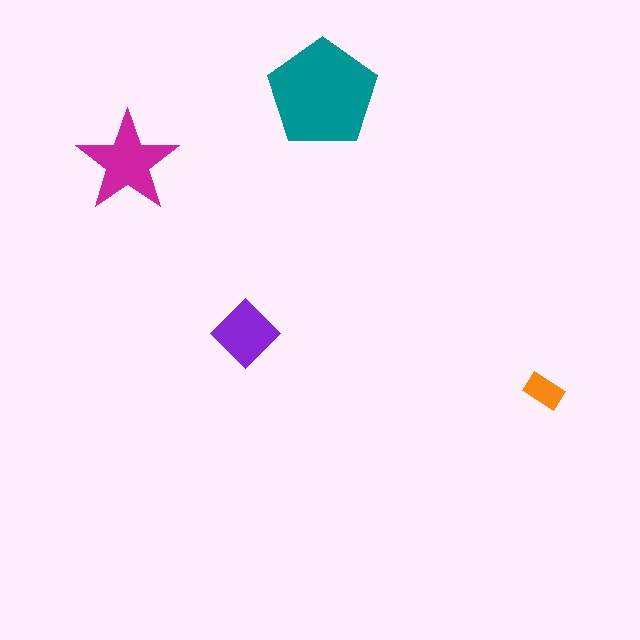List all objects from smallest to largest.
The orange rectangle, the purple diamond, the magenta star, the teal pentagon.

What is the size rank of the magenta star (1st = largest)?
2nd.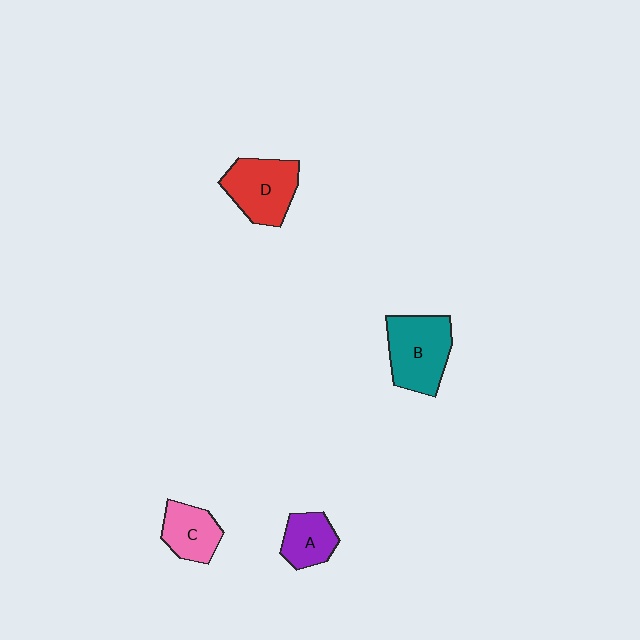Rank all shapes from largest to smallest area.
From largest to smallest: B (teal), D (red), C (pink), A (purple).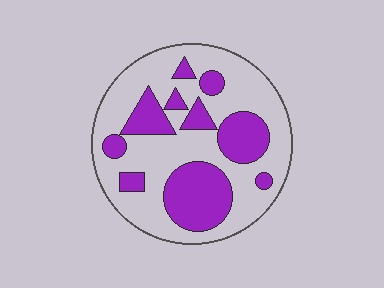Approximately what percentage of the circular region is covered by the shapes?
Approximately 35%.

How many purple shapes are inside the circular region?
10.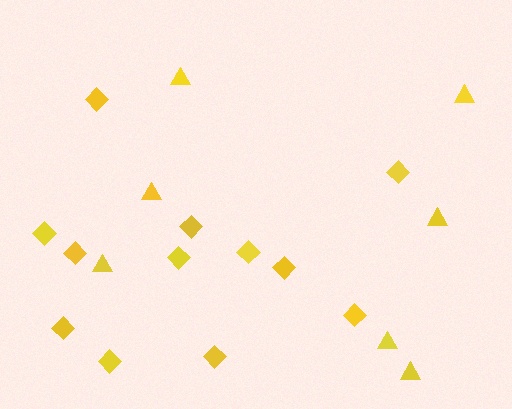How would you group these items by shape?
There are 2 groups: one group of triangles (7) and one group of diamonds (12).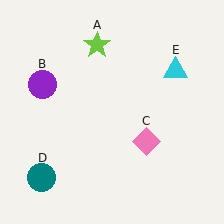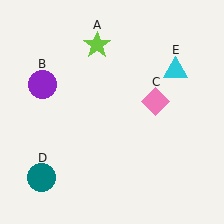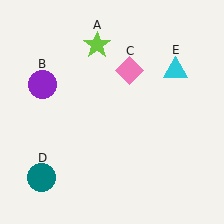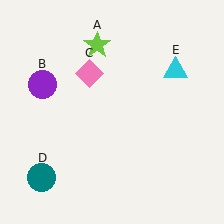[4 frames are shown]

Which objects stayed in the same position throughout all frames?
Lime star (object A) and purple circle (object B) and teal circle (object D) and cyan triangle (object E) remained stationary.